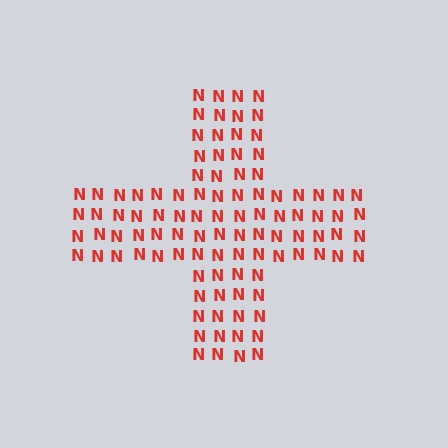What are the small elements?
The small elements are letter N's.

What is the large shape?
The large shape is a cross.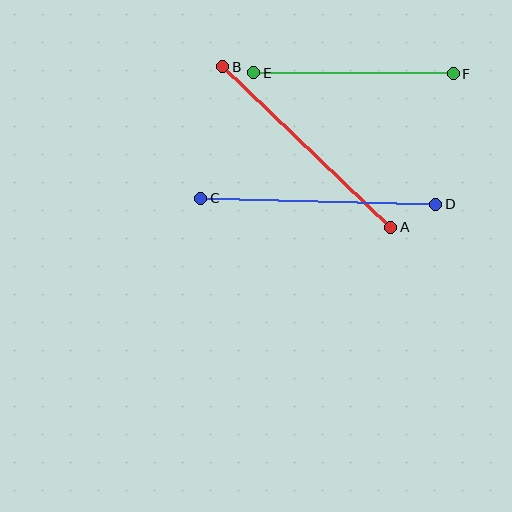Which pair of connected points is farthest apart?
Points C and D are farthest apart.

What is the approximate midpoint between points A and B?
The midpoint is at approximately (307, 147) pixels.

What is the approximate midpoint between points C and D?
The midpoint is at approximately (318, 201) pixels.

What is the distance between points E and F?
The distance is approximately 200 pixels.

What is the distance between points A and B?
The distance is approximately 232 pixels.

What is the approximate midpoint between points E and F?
The midpoint is at approximately (353, 73) pixels.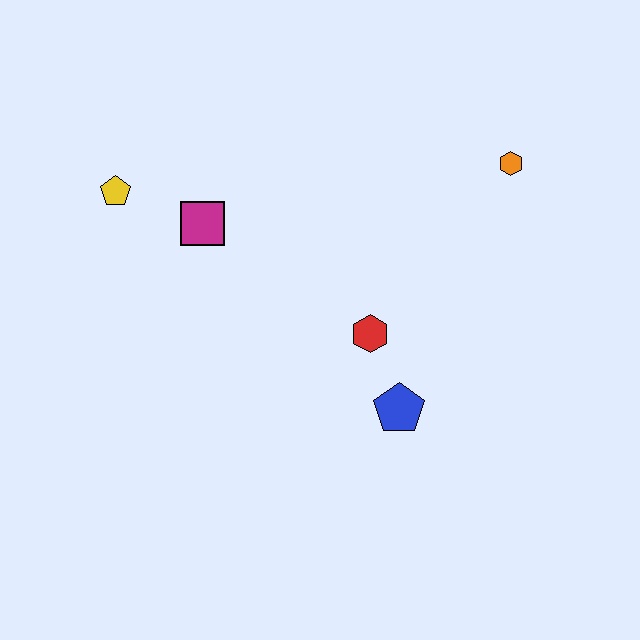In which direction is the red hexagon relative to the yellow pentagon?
The red hexagon is to the right of the yellow pentagon.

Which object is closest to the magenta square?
The yellow pentagon is closest to the magenta square.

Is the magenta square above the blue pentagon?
Yes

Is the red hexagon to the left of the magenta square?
No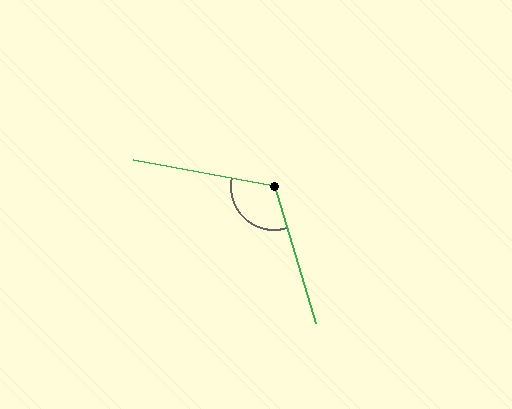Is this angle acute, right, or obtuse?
It is obtuse.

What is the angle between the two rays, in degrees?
Approximately 117 degrees.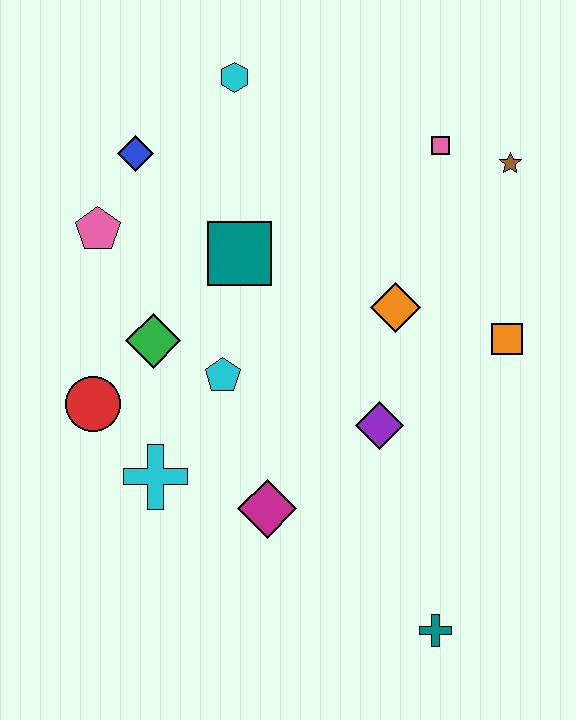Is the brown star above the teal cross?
Yes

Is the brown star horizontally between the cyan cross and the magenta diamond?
No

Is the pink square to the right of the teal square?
Yes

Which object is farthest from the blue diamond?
The teal cross is farthest from the blue diamond.